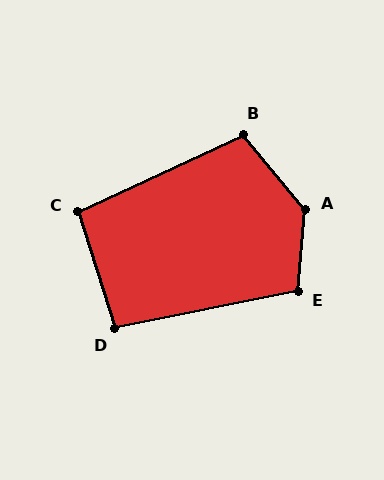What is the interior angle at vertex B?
Approximately 104 degrees (obtuse).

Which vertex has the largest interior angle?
A, at approximately 135 degrees.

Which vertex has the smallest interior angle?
D, at approximately 96 degrees.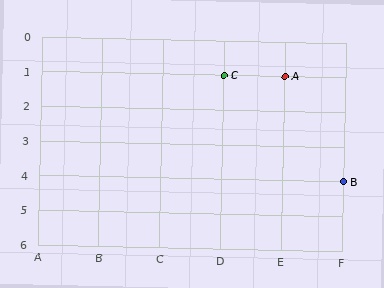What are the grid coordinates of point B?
Point B is at grid coordinates (F, 4).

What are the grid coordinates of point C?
Point C is at grid coordinates (D, 1).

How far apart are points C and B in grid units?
Points C and B are 2 columns and 3 rows apart (about 3.6 grid units diagonally).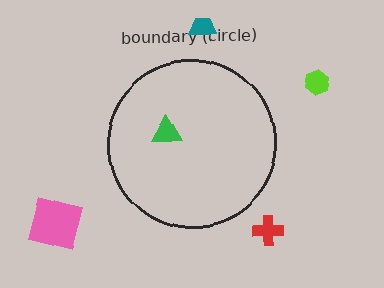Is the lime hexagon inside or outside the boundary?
Outside.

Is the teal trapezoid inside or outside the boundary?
Outside.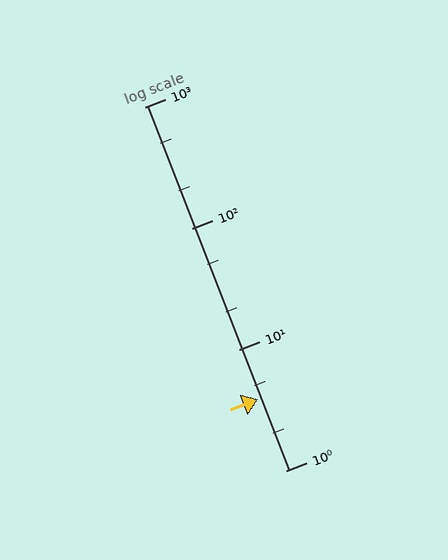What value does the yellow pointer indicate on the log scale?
The pointer indicates approximately 3.9.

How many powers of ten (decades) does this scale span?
The scale spans 3 decades, from 1 to 1000.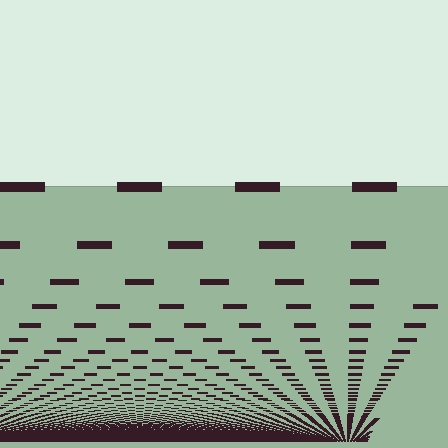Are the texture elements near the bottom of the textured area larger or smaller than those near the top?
Smaller. The gradient is inverted — elements near the bottom are smaller and denser.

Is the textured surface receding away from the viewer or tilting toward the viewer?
The surface appears to tilt toward the viewer. Texture elements get larger and sparser toward the top.